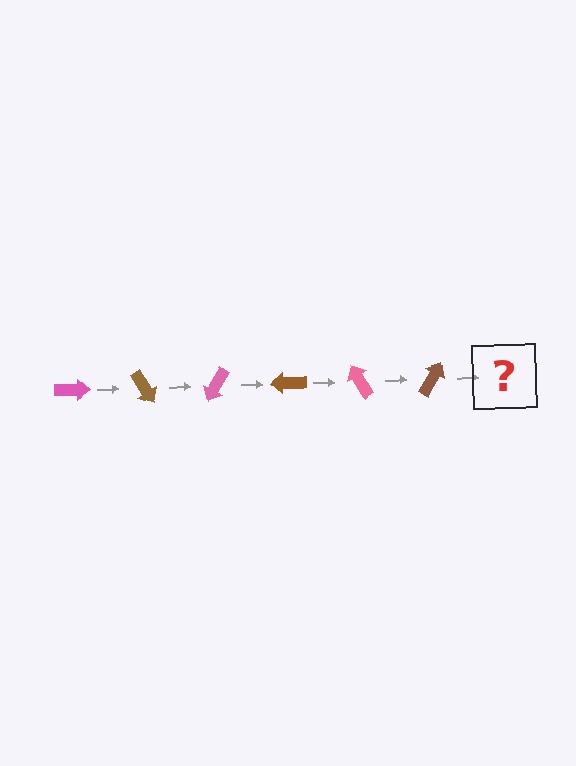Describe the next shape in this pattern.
It should be a pink arrow, rotated 360 degrees from the start.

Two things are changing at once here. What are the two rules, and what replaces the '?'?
The two rules are that it rotates 60 degrees each step and the color cycles through pink and brown. The '?' should be a pink arrow, rotated 360 degrees from the start.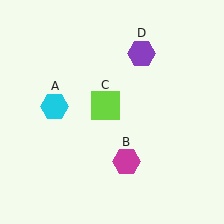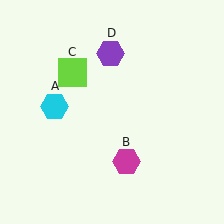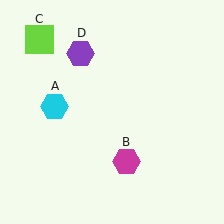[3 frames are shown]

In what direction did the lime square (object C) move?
The lime square (object C) moved up and to the left.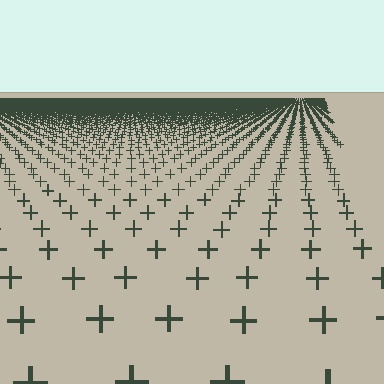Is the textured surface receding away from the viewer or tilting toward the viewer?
The surface is receding away from the viewer. Texture elements get smaller and denser toward the top.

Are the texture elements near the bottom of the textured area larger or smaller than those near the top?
Larger. Near the bottom, elements are closer to the viewer and appear at a bigger on-screen size.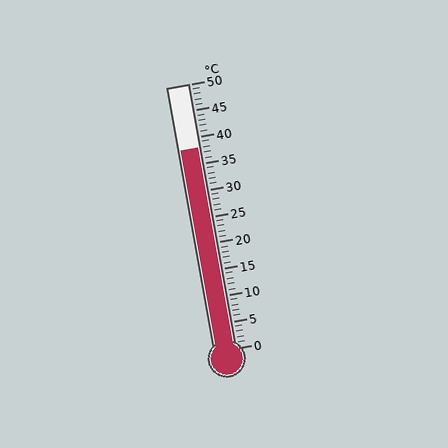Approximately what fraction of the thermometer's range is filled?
The thermometer is filled to approximately 75% of its range.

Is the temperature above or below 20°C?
The temperature is above 20°C.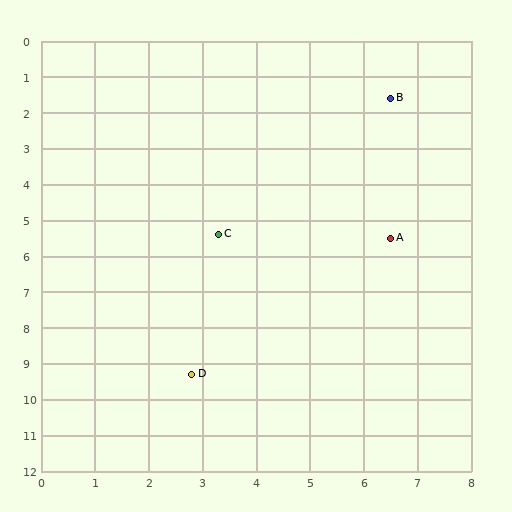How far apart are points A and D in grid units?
Points A and D are about 5.3 grid units apart.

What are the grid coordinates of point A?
Point A is at approximately (6.5, 5.5).